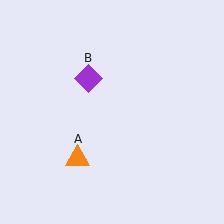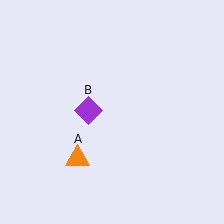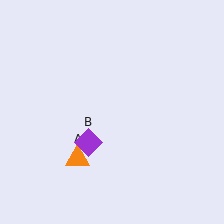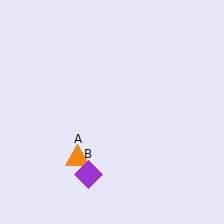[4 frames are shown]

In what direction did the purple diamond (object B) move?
The purple diamond (object B) moved down.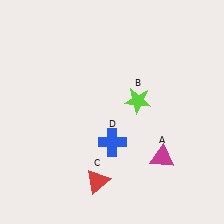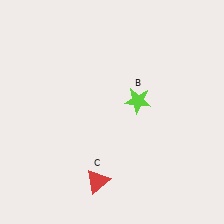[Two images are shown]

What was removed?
The blue cross (D), the magenta triangle (A) were removed in Image 2.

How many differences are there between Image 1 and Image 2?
There are 2 differences between the two images.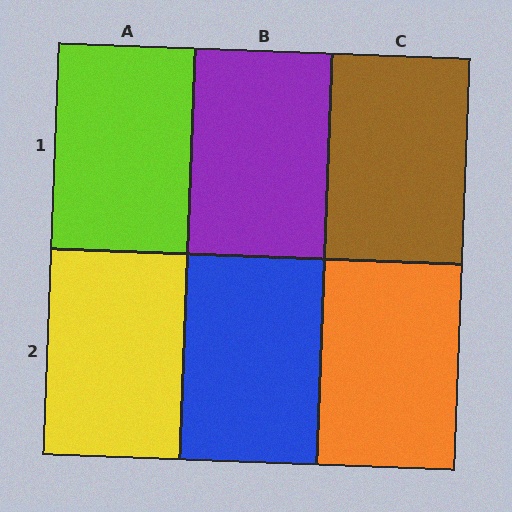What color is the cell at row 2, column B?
Blue.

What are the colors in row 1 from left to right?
Lime, purple, brown.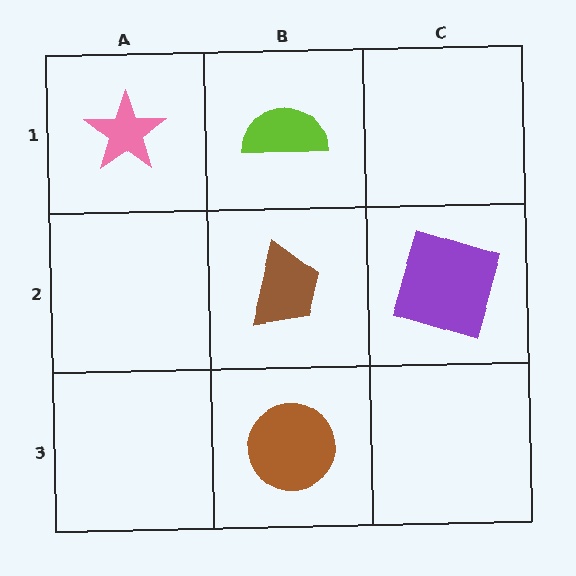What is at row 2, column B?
A brown trapezoid.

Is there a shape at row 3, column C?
No, that cell is empty.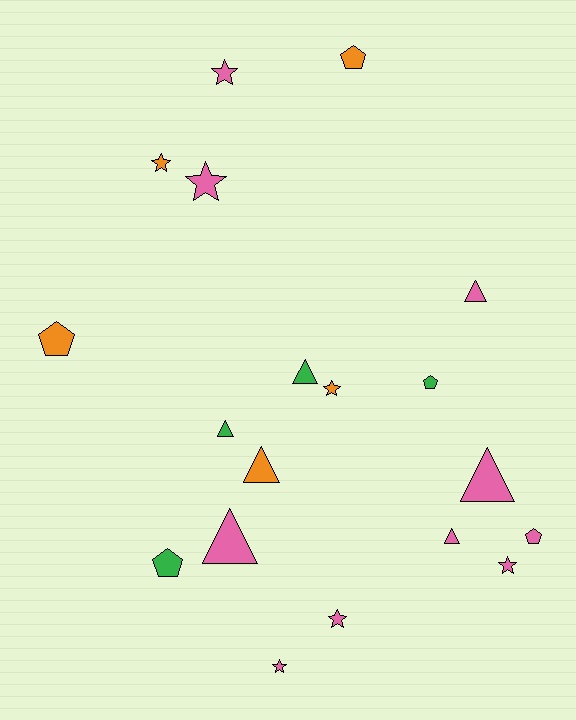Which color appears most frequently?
Pink, with 10 objects.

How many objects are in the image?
There are 19 objects.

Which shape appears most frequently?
Triangle, with 7 objects.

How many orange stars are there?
There are 2 orange stars.